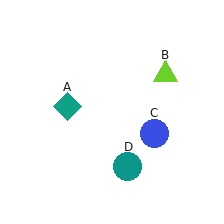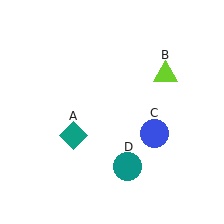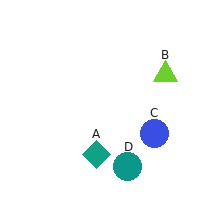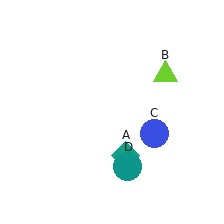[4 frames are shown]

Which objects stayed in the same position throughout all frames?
Lime triangle (object B) and blue circle (object C) and teal circle (object D) remained stationary.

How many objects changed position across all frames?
1 object changed position: teal diamond (object A).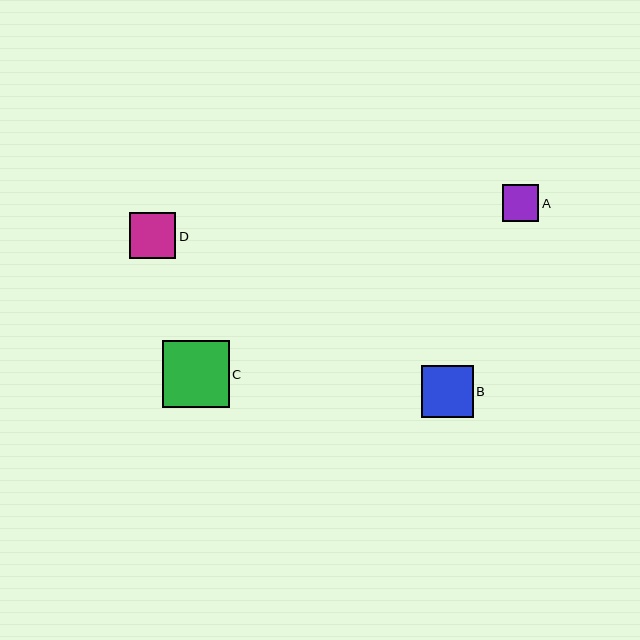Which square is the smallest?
Square A is the smallest with a size of approximately 37 pixels.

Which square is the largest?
Square C is the largest with a size of approximately 67 pixels.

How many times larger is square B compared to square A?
Square B is approximately 1.4 times the size of square A.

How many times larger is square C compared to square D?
Square C is approximately 1.5 times the size of square D.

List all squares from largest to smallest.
From largest to smallest: C, B, D, A.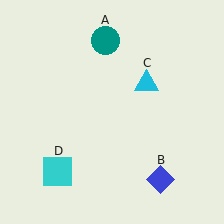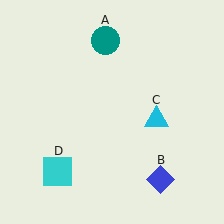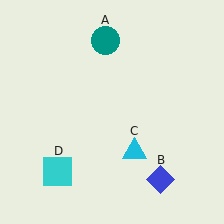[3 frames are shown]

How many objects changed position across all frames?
1 object changed position: cyan triangle (object C).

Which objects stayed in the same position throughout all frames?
Teal circle (object A) and blue diamond (object B) and cyan square (object D) remained stationary.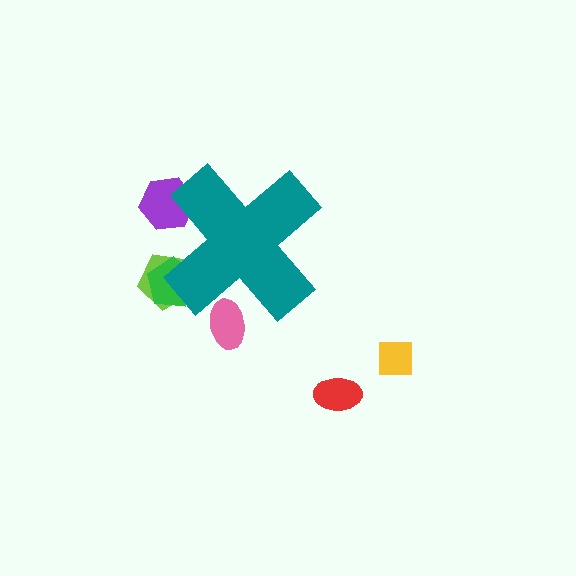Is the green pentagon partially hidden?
Yes, the green pentagon is partially hidden behind the teal cross.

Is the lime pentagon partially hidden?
Yes, the lime pentagon is partially hidden behind the teal cross.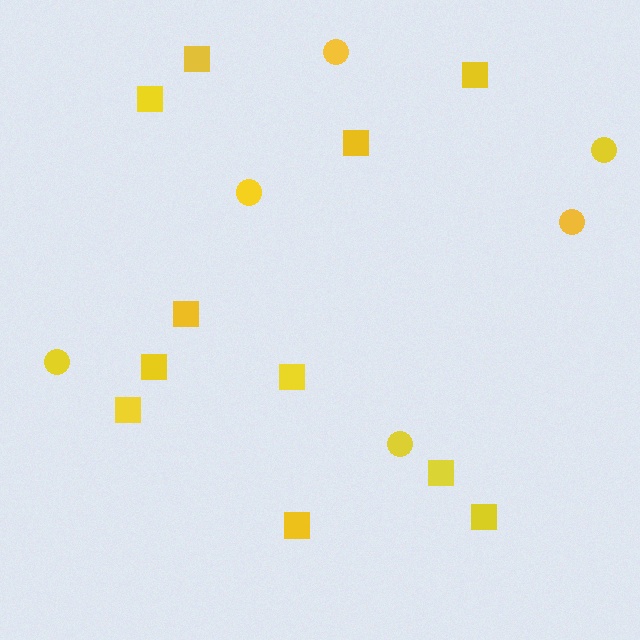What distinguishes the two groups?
There are 2 groups: one group of circles (6) and one group of squares (11).